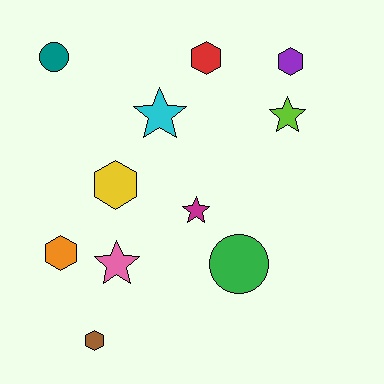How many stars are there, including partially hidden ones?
There are 4 stars.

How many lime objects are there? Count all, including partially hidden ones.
There is 1 lime object.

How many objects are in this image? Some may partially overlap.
There are 11 objects.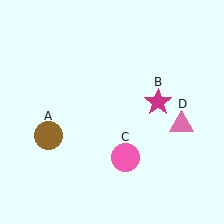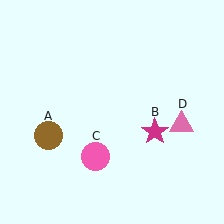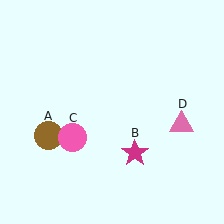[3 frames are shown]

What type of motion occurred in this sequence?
The magenta star (object B), pink circle (object C) rotated clockwise around the center of the scene.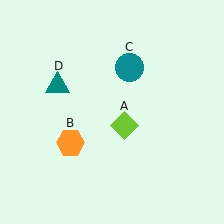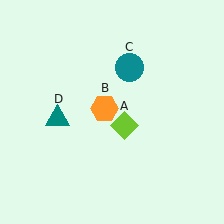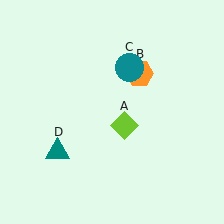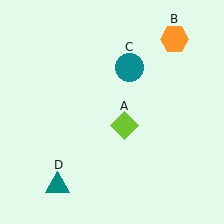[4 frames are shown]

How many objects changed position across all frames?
2 objects changed position: orange hexagon (object B), teal triangle (object D).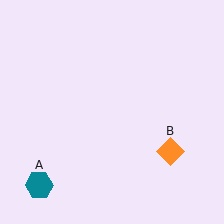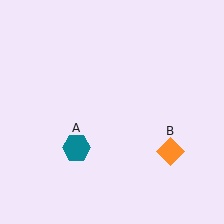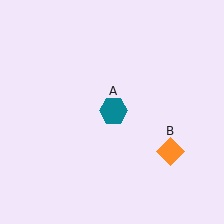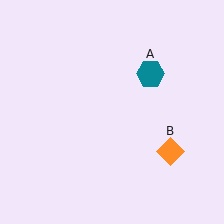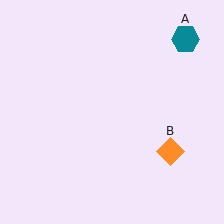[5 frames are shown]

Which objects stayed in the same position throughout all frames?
Orange diamond (object B) remained stationary.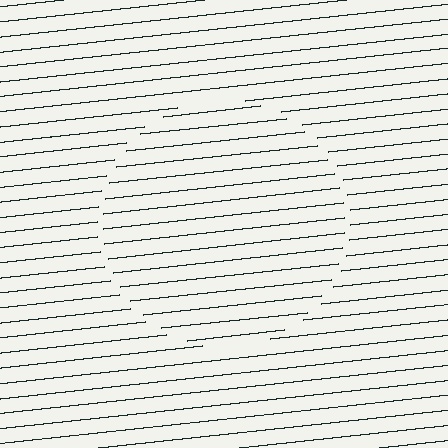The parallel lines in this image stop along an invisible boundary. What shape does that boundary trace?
An illusory circle. The interior of the shape contains the same grating, shifted by half a period — the contour is defined by the phase discontinuity where line-ends from the inner and outer gratings abut.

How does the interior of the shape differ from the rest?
The interior of the shape contains the same grating, shifted by half a period — the contour is defined by the phase discontinuity where line-ends from the inner and outer gratings abut.